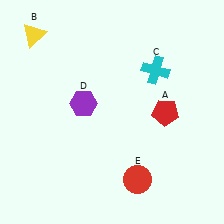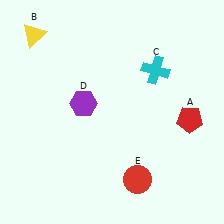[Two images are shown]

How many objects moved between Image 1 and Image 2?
1 object moved between the two images.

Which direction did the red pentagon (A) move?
The red pentagon (A) moved right.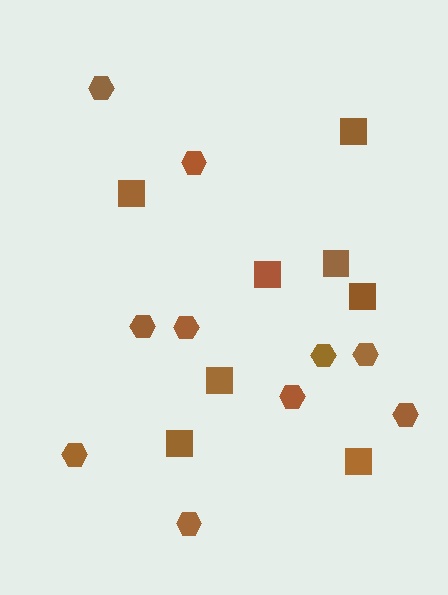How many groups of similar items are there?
There are 2 groups: one group of squares (8) and one group of hexagons (10).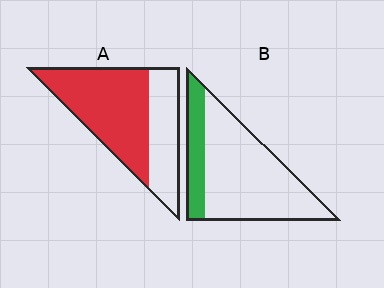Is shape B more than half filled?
No.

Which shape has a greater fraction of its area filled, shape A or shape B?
Shape A.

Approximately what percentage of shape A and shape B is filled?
A is approximately 65% and B is approximately 25%.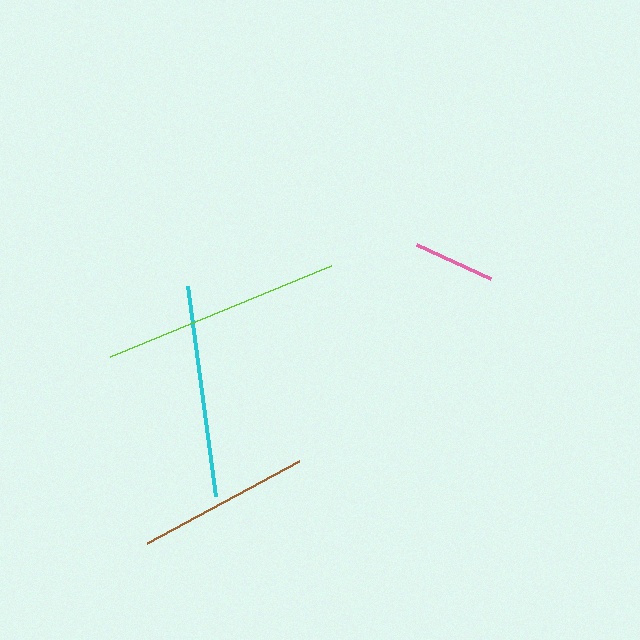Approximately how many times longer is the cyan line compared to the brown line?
The cyan line is approximately 1.2 times the length of the brown line.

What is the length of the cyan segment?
The cyan segment is approximately 212 pixels long.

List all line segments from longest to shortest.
From longest to shortest: lime, cyan, brown, pink.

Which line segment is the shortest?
The pink line is the shortest at approximately 82 pixels.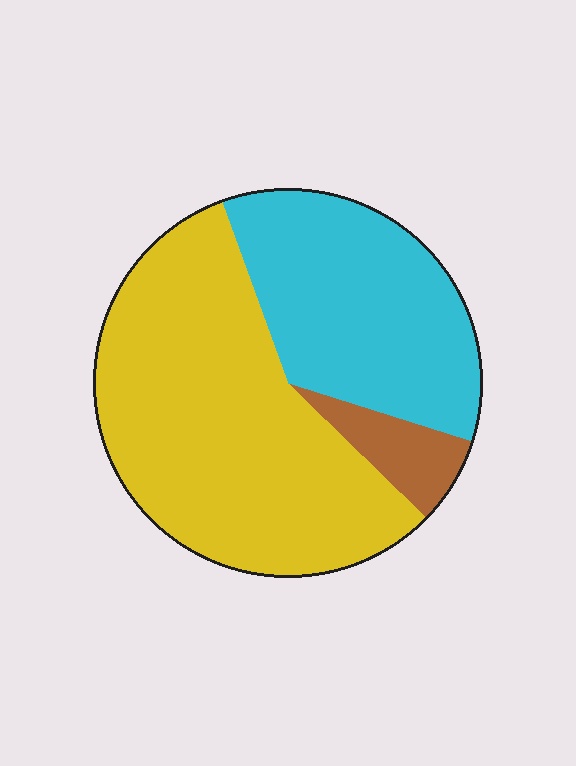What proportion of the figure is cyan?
Cyan takes up about three eighths (3/8) of the figure.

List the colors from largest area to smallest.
From largest to smallest: yellow, cyan, brown.